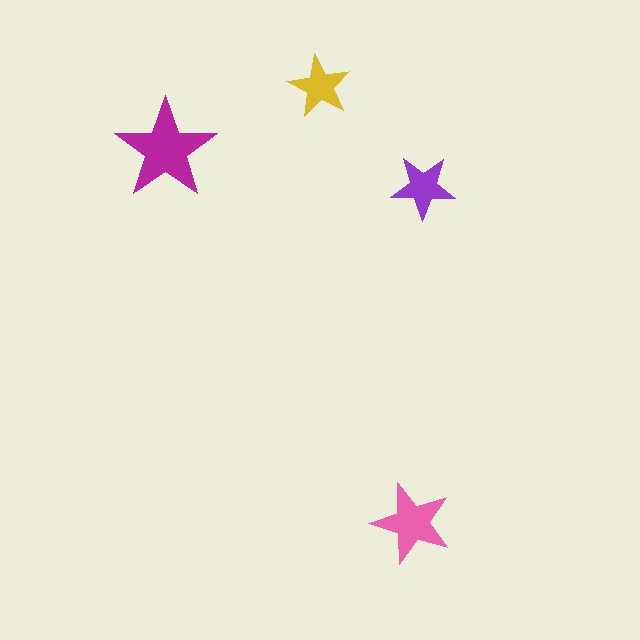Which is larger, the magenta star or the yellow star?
The magenta one.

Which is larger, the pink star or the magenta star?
The magenta one.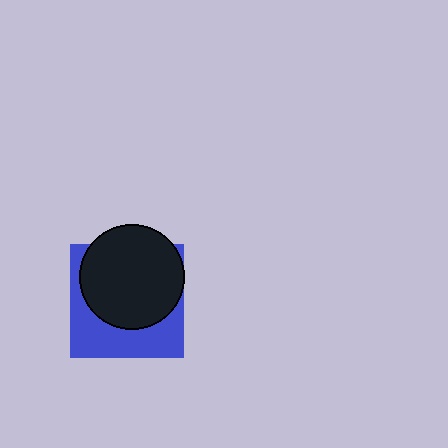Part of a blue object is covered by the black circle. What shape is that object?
It is a square.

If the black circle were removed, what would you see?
You would see the complete blue square.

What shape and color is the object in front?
The object in front is a black circle.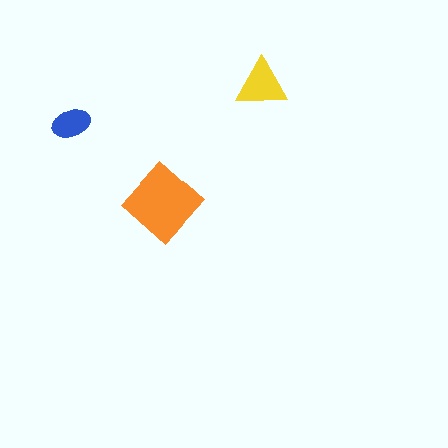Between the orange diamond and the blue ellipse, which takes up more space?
The orange diamond.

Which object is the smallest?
The blue ellipse.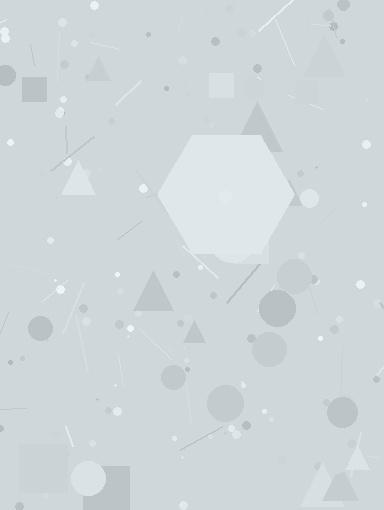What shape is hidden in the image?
A hexagon is hidden in the image.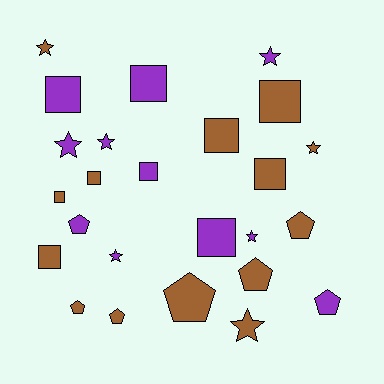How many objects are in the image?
There are 25 objects.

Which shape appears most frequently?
Square, with 10 objects.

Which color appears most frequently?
Brown, with 14 objects.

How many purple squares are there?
There are 4 purple squares.